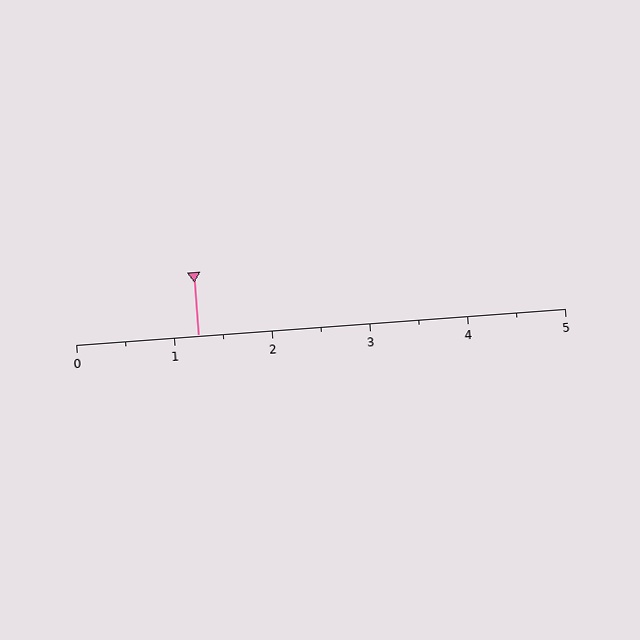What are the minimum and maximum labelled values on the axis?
The axis runs from 0 to 5.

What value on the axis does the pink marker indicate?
The marker indicates approximately 1.2.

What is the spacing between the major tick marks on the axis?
The major ticks are spaced 1 apart.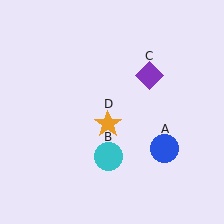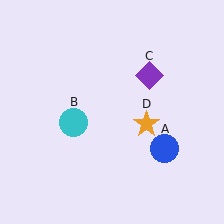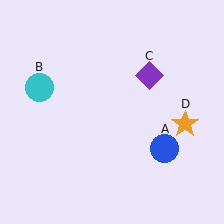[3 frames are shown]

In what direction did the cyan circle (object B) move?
The cyan circle (object B) moved up and to the left.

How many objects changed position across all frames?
2 objects changed position: cyan circle (object B), orange star (object D).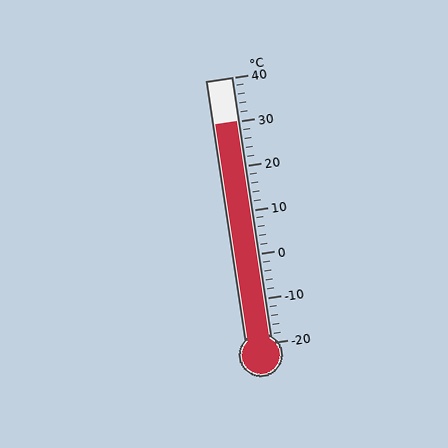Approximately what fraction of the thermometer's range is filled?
The thermometer is filled to approximately 85% of its range.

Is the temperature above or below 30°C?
The temperature is at 30°C.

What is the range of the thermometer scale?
The thermometer scale ranges from -20°C to 40°C.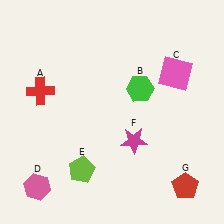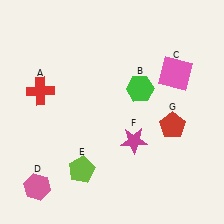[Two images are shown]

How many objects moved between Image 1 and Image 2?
1 object moved between the two images.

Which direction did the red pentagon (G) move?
The red pentagon (G) moved up.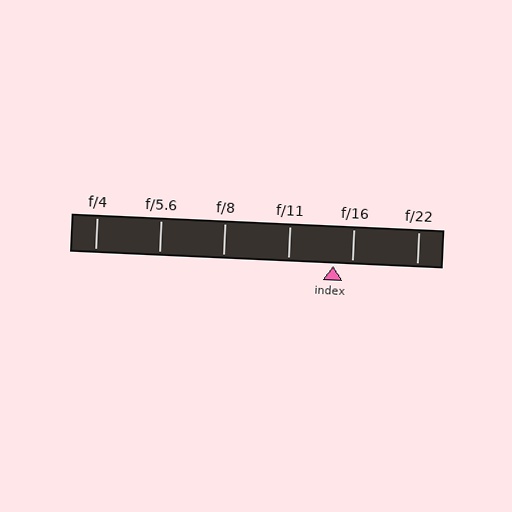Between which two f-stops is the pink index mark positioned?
The index mark is between f/11 and f/16.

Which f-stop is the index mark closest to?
The index mark is closest to f/16.